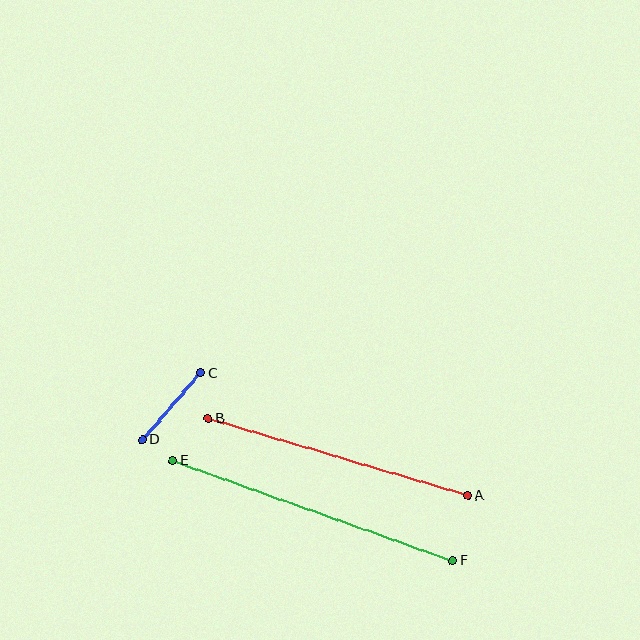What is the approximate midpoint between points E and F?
The midpoint is at approximately (312, 511) pixels.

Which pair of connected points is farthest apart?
Points E and F are farthest apart.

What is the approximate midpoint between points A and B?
The midpoint is at approximately (338, 457) pixels.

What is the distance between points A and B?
The distance is approximately 271 pixels.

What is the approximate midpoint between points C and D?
The midpoint is at approximately (172, 406) pixels.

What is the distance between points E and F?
The distance is approximately 298 pixels.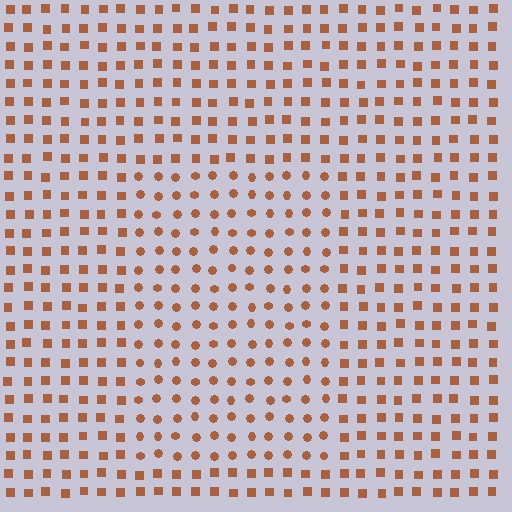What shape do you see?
I see a rectangle.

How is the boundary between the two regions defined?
The boundary is defined by a change in element shape: circles inside vs. squares outside. All elements share the same color and spacing.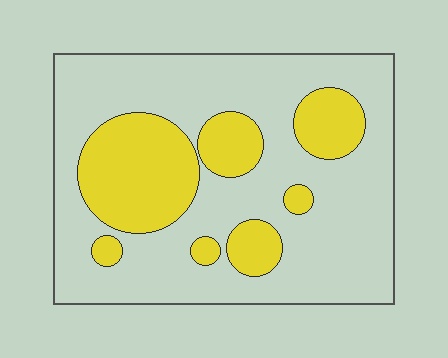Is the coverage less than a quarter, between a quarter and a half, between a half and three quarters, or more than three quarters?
Between a quarter and a half.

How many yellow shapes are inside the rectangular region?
7.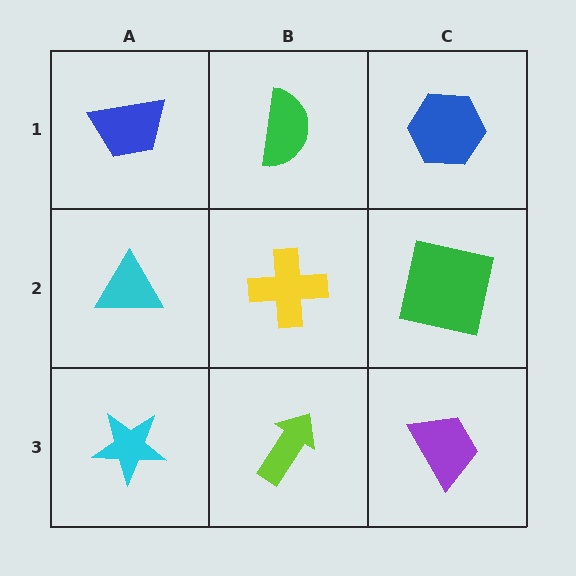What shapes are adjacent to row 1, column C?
A green square (row 2, column C), a green semicircle (row 1, column B).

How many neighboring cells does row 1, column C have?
2.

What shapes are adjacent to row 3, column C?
A green square (row 2, column C), a lime arrow (row 3, column B).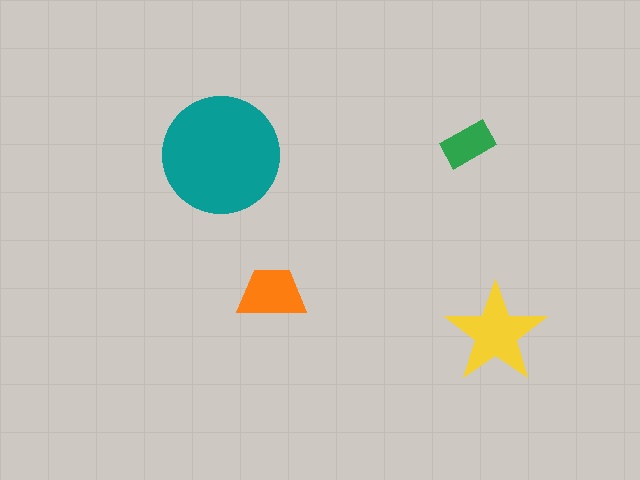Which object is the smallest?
The green rectangle.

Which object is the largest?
The teal circle.